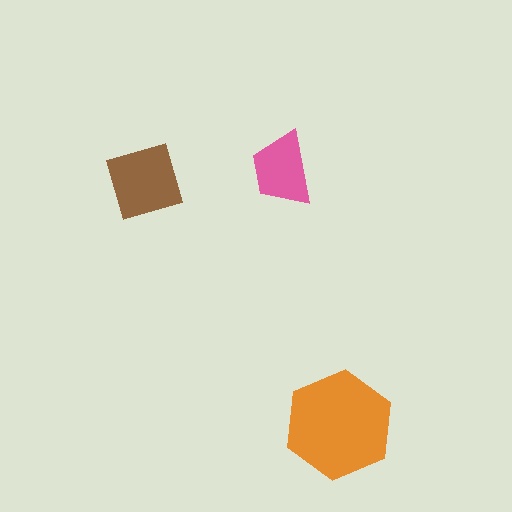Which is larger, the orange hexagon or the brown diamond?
The orange hexagon.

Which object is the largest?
The orange hexagon.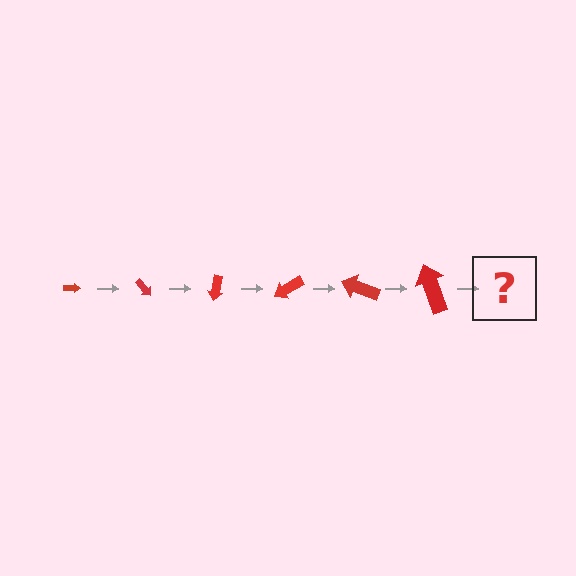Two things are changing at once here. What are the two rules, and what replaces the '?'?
The two rules are that the arrow grows larger each step and it rotates 50 degrees each step. The '?' should be an arrow, larger than the previous one and rotated 300 degrees from the start.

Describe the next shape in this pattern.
It should be an arrow, larger than the previous one and rotated 300 degrees from the start.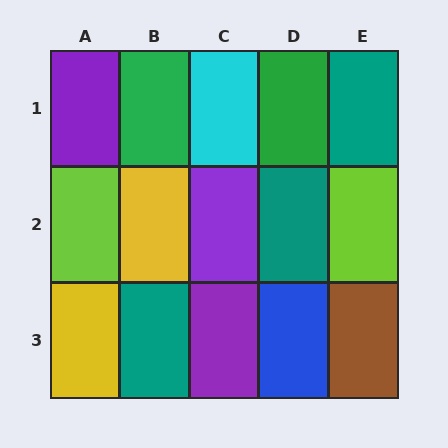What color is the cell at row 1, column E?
Teal.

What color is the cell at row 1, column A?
Purple.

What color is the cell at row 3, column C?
Purple.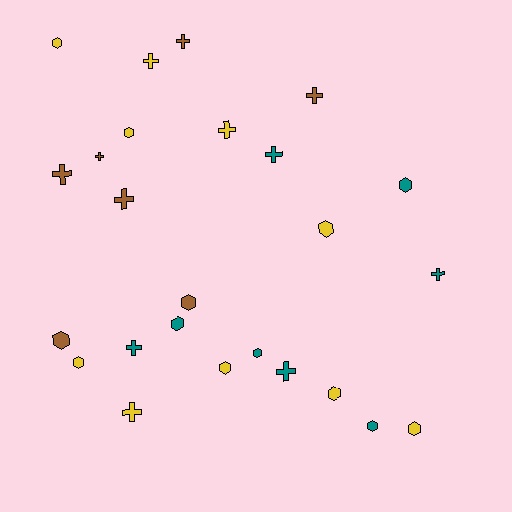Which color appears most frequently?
Yellow, with 10 objects.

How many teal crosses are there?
There are 4 teal crosses.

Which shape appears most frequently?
Hexagon, with 13 objects.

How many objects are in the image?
There are 25 objects.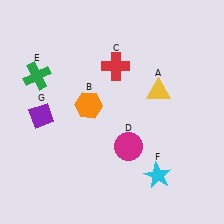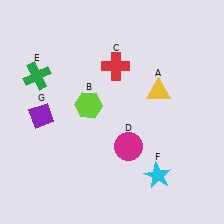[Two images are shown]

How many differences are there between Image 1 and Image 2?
There is 1 difference between the two images.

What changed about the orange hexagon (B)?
In Image 1, B is orange. In Image 2, it changed to lime.